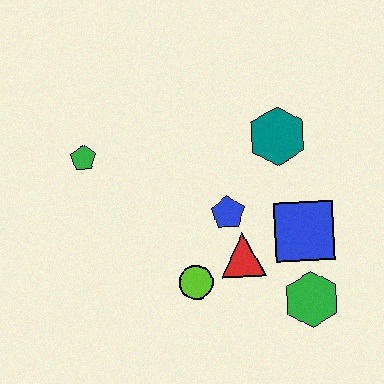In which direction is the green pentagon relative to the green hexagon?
The green pentagon is to the left of the green hexagon.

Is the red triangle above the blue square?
No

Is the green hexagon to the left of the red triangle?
No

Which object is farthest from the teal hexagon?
The green pentagon is farthest from the teal hexagon.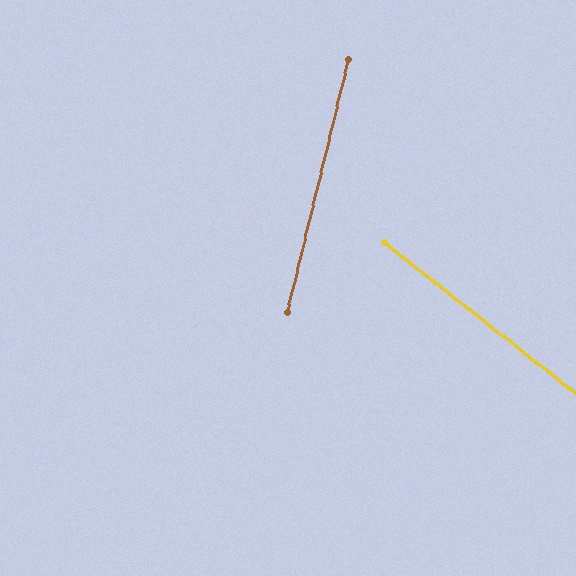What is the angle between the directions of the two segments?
Approximately 65 degrees.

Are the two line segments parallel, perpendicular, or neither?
Neither parallel nor perpendicular — they differ by about 65°.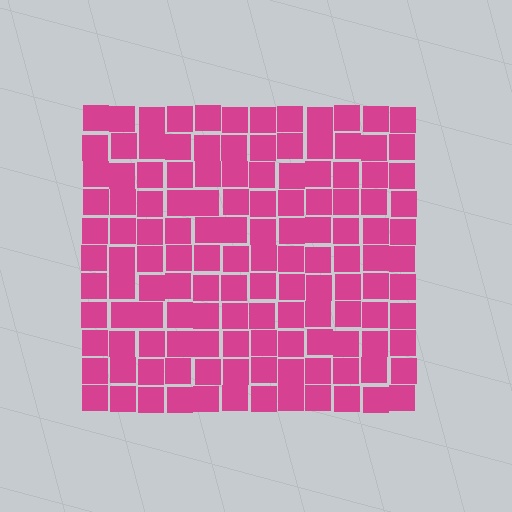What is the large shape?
The large shape is a square.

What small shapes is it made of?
It is made of small squares.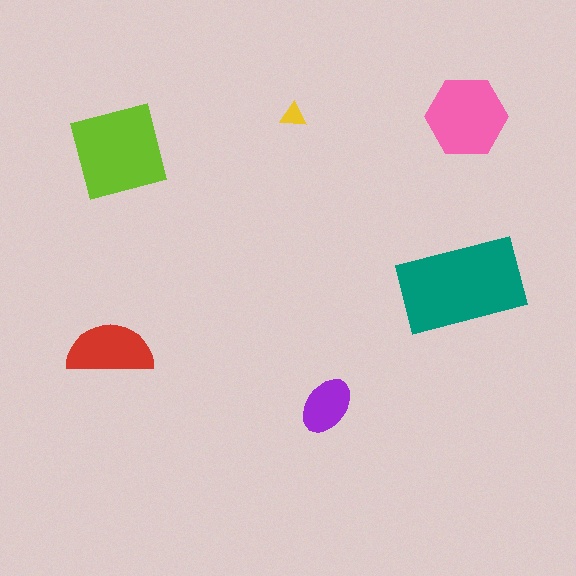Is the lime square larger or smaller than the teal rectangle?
Smaller.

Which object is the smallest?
The yellow triangle.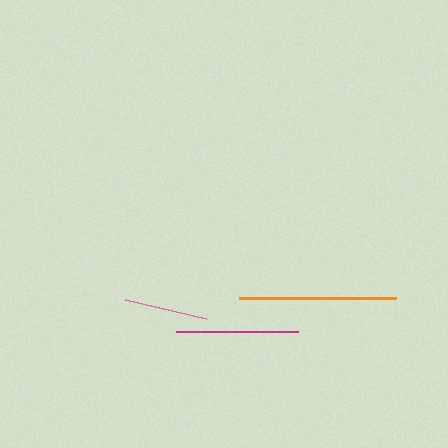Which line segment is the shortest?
The pink line is the shortest at approximately 83 pixels.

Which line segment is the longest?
The orange line is the longest at approximately 157 pixels.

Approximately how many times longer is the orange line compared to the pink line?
The orange line is approximately 1.9 times the length of the pink line.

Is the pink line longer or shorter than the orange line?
The orange line is longer than the pink line.